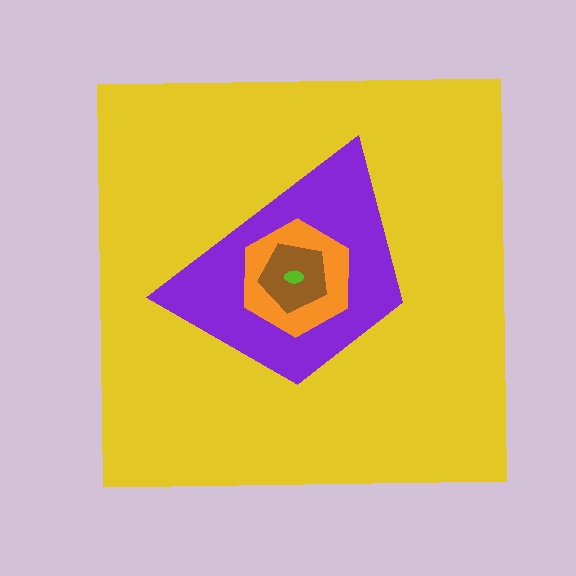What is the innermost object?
The lime ellipse.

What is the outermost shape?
The yellow square.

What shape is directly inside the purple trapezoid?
The orange hexagon.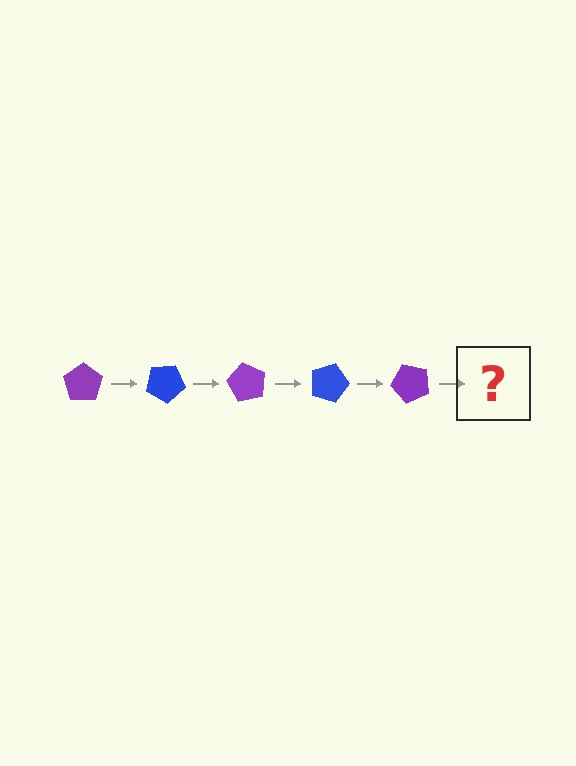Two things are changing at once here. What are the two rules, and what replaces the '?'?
The two rules are that it rotates 30 degrees each step and the color cycles through purple and blue. The '?' should be a blue pentagon, rotated 150 degrees from the start.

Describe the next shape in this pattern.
It should be a blue pentagon, rotated 150 degrees from the start.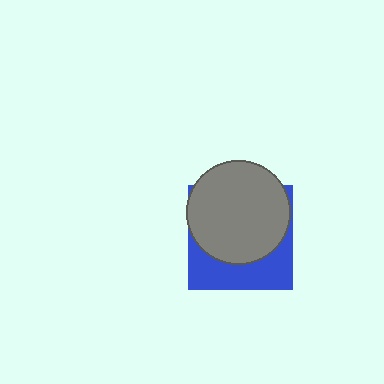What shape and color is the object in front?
The object in front is a gray circle.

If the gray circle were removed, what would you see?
You would see the complete blue square.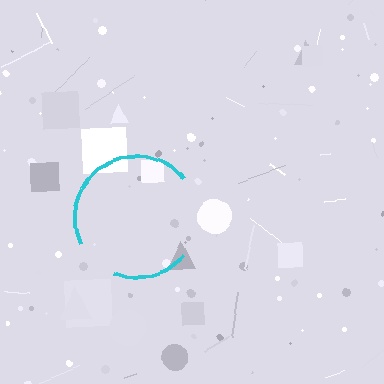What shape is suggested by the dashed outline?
The dashed outline suggests a circle.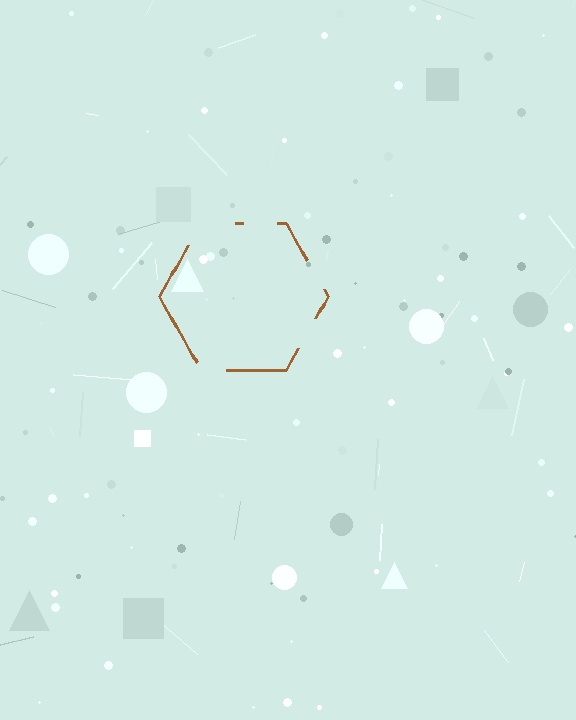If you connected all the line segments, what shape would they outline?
They would outline a hexagon.